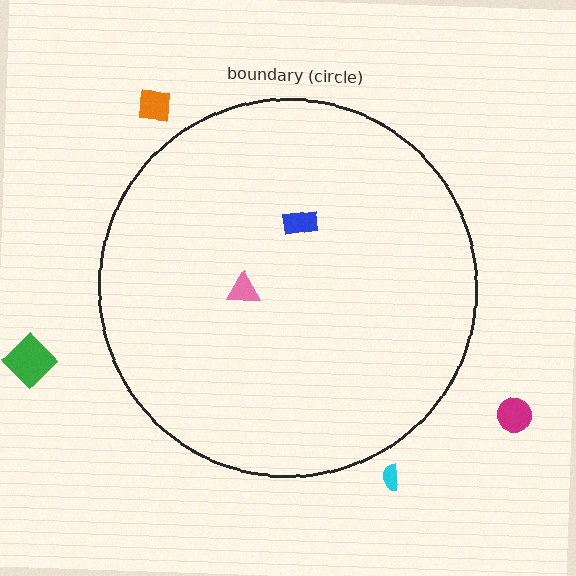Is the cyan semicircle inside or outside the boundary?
Outside.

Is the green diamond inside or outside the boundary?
Outside.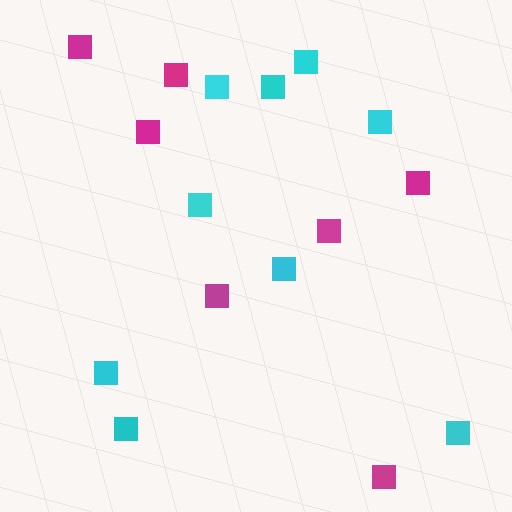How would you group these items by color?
There are 2 groups: one group of magenta squares (7) and one group of cyan squares (9).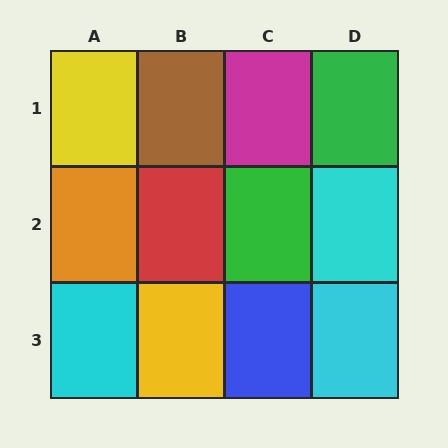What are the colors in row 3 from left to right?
Cyan, yellow, blue, cyan.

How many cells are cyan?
3 cells are cyan.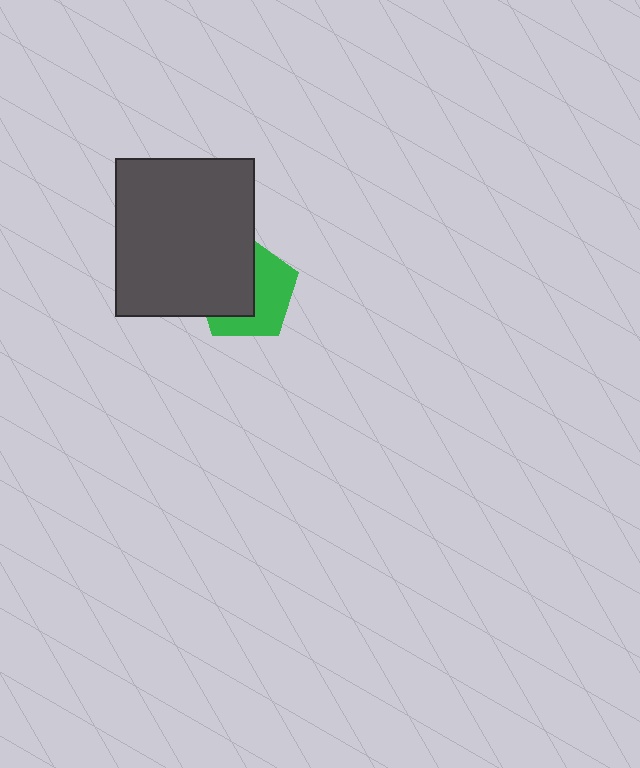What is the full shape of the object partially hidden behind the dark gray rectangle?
The partially hidden object is a green pentagon.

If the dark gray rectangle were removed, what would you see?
You would see the complete green pentagon.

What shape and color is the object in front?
The object in front is a dark gray rectangle.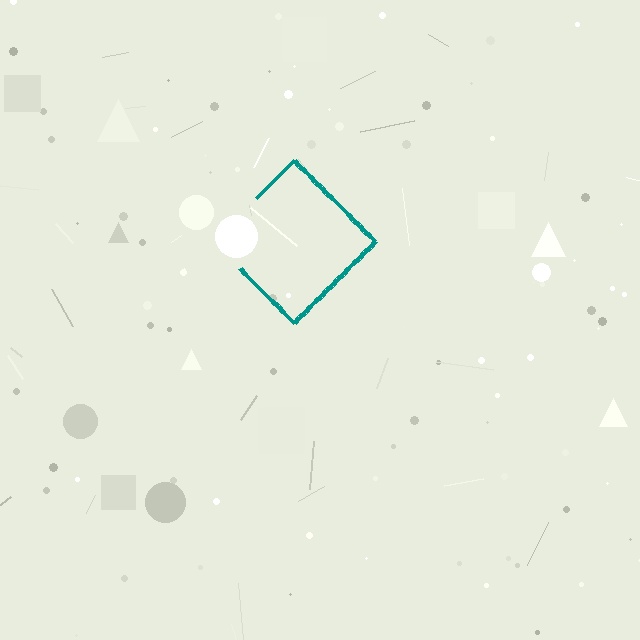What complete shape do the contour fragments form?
The contour fragments form a diamond.